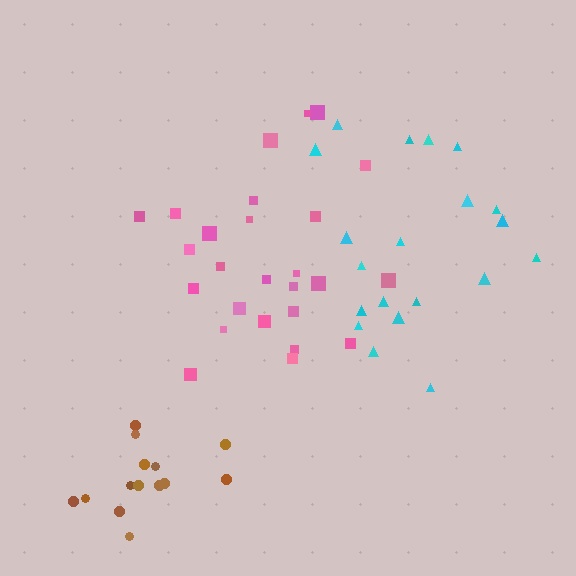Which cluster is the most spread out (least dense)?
Brown.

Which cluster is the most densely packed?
Pink.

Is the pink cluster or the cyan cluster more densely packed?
Pink.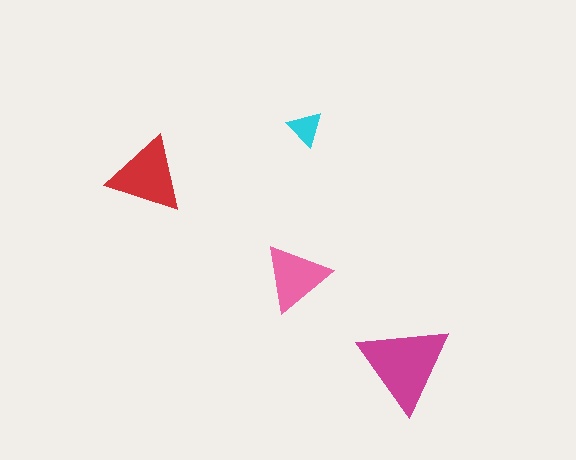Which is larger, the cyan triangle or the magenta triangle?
The magenta one.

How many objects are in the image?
There are 4 objects in the image.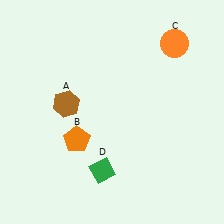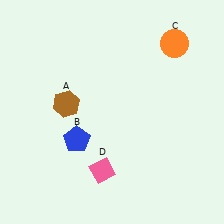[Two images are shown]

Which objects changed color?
B changed from orange to blue. D changed from green to pink.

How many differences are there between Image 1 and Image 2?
There are 2 differences between the two images.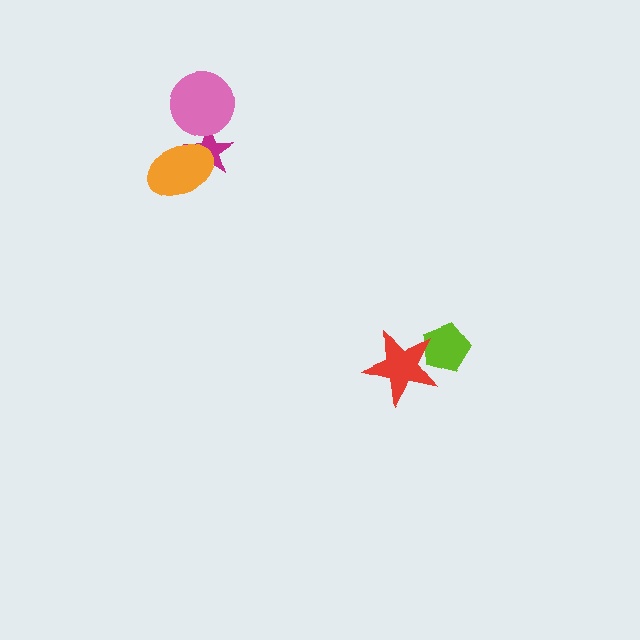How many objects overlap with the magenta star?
2 objects overlap with the magenta star.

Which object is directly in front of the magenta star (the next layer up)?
The orange ellipse is directly in front of the magenta star.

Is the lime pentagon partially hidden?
Yes, it is partially covered by another shape.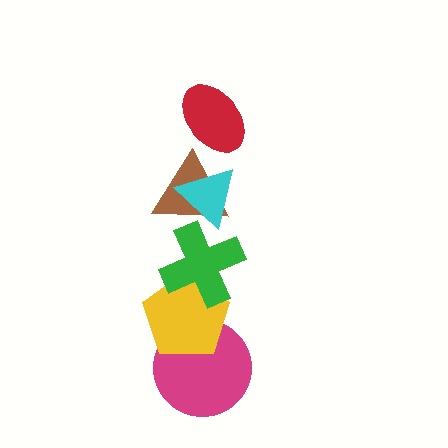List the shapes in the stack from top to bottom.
From top to bottom: the red ellipse, the cyan triangle, the brown triangle, the green cross, the yellow pentagon, the magenta circle.